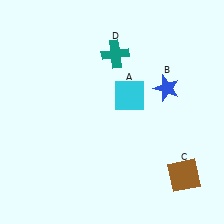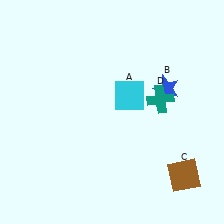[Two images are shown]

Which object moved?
The teal cross (D) moved down.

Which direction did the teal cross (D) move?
The teal cross (D) moved down.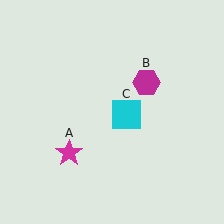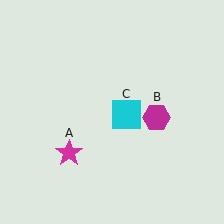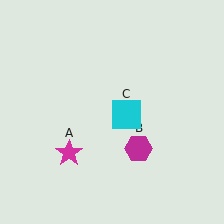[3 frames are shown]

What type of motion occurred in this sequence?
The magenta hexagon (object B) rotated clockwise around the center of the scene.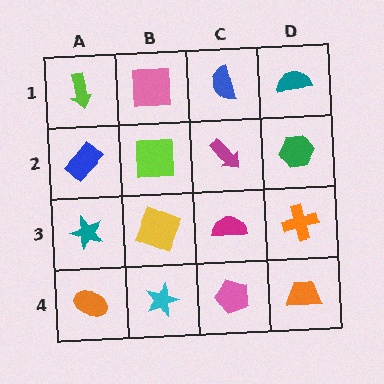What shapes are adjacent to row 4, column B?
A yellow square (row 3, column B), an orange ellipse (row 4, column A), a pink pentagon (row 4, column C).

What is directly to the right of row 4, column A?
A cyan star.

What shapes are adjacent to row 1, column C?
A magenta arrow (row 2, column C), a pink square (row 1, column B), a teal semicircle (row 1, column D).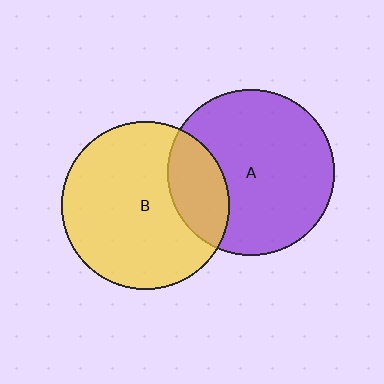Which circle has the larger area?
Circle B (yellow).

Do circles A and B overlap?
Yes.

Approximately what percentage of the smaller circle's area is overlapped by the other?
Approximately 25%.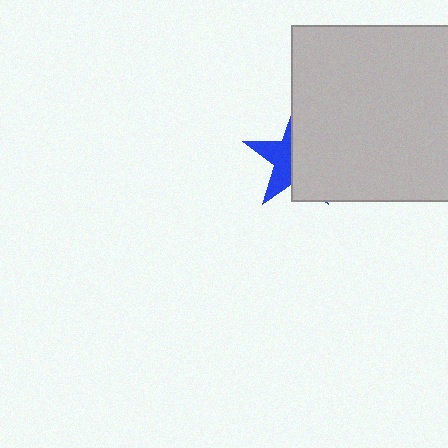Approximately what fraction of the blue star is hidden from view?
Roughly 58% of the blue star is hidden behind the light gray square.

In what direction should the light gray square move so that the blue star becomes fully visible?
The light gray square should move right. That is the shortest direction to clear the overlap and leave the blue star fully visible.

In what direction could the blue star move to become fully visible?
The blue star could move left. That would shift it out from behind the light gray square entirely.